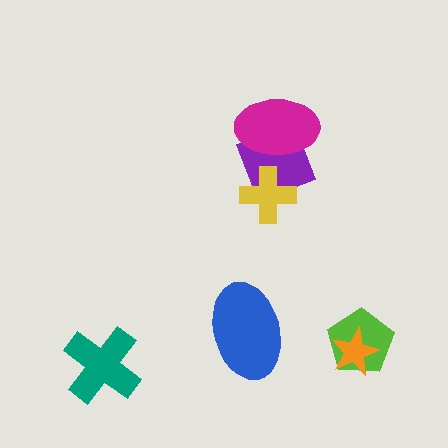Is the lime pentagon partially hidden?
Yes, it is partially covered by another shape.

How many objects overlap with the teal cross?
0 objects overlap with the teal cross.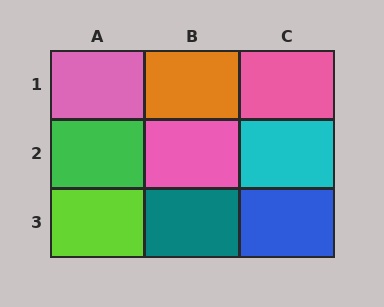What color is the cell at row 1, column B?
Orange.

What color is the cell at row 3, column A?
Lime.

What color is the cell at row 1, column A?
Pink.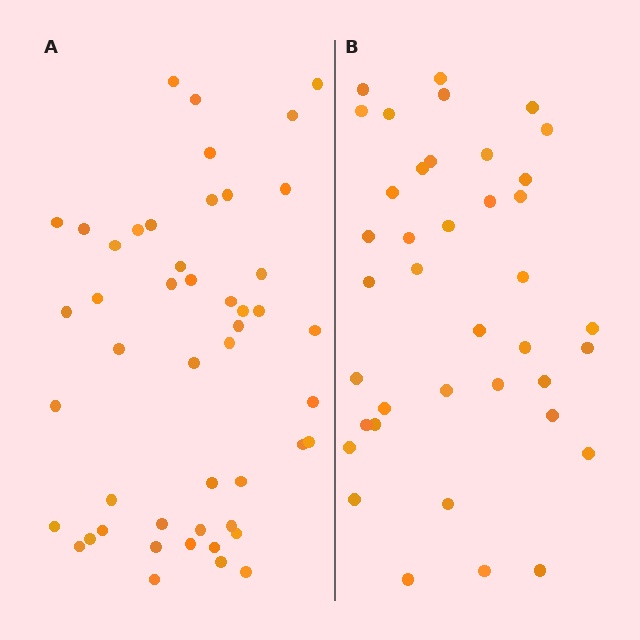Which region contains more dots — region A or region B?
Region A (the left region) has more dots.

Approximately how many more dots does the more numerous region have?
Region A has roughly 8 or so more dots than region B.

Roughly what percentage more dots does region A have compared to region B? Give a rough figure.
About 25% more.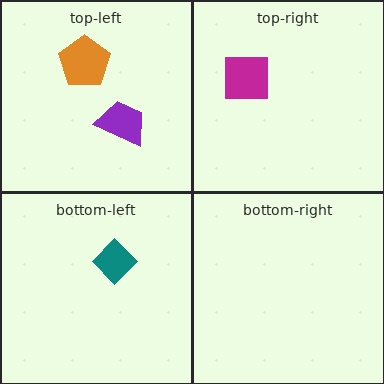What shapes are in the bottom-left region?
The teal diamond.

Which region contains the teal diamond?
The bottom-left region.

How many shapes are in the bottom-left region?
1.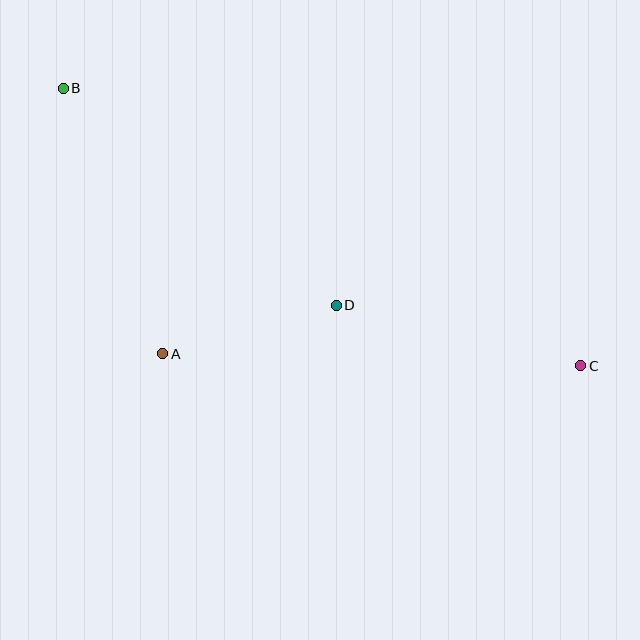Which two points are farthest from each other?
Points B and C are farthest from each other.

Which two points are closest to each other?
Points A and D are closest to each other.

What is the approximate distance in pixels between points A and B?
The distance between A and B is approximately 284 pixels.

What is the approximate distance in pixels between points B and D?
The distance between B and D is approximately 349 pixels.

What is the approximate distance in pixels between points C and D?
The distance between C and D is approximately 252 pixels.